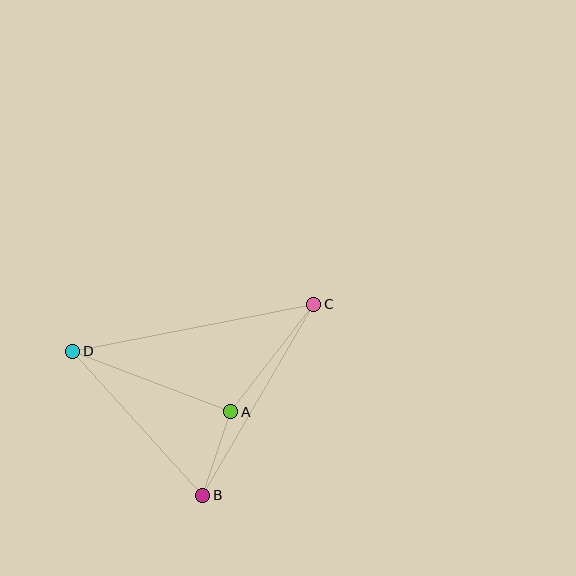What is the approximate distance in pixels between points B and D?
The distance between B and D is approximately 194 pixels.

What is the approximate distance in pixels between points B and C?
The distance between B and C is approximately 221 pixels.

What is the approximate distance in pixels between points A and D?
The distance between A and D is approximately 169 pixels.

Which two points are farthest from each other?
Points C and D are farthest from each other.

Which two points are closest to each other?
Points A and B are closest to each other.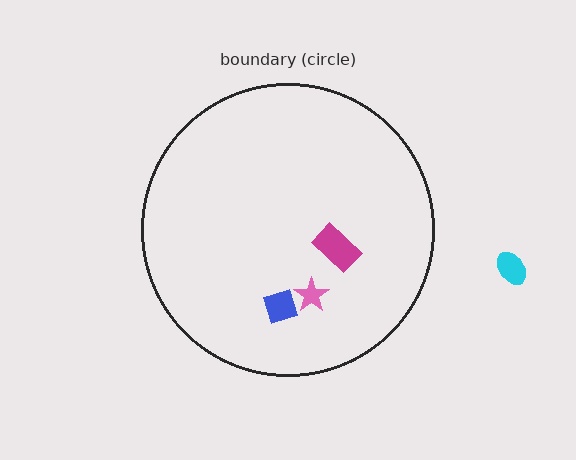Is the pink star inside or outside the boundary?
Inside.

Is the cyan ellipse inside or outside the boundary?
Outside.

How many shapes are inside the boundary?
3 inside, 1 outside.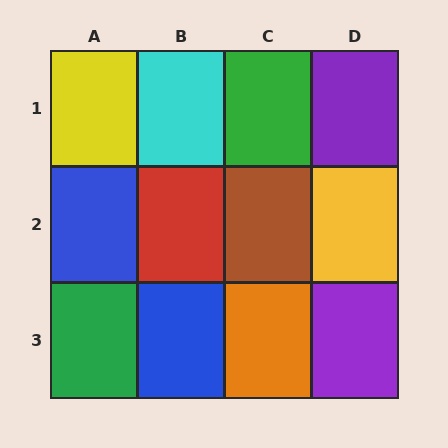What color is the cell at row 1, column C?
Green.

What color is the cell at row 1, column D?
Purple.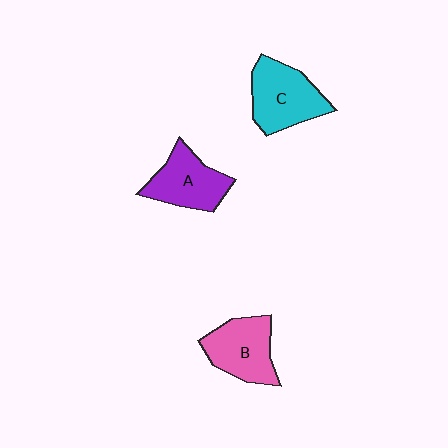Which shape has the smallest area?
Shape A (purple).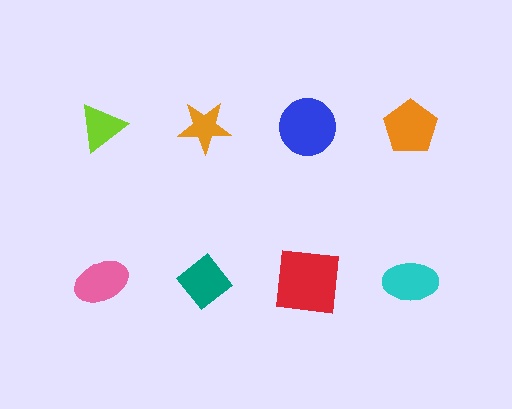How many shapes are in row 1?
4 shapes.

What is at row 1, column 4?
An orange pentagon.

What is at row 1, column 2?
An orange star.